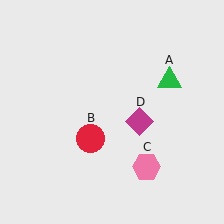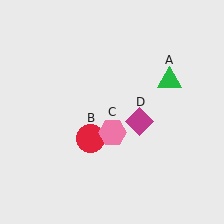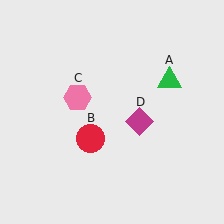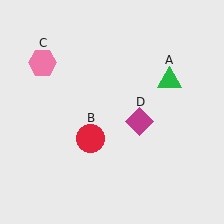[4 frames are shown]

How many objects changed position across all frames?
1 object changed position: pink hexagon (object C).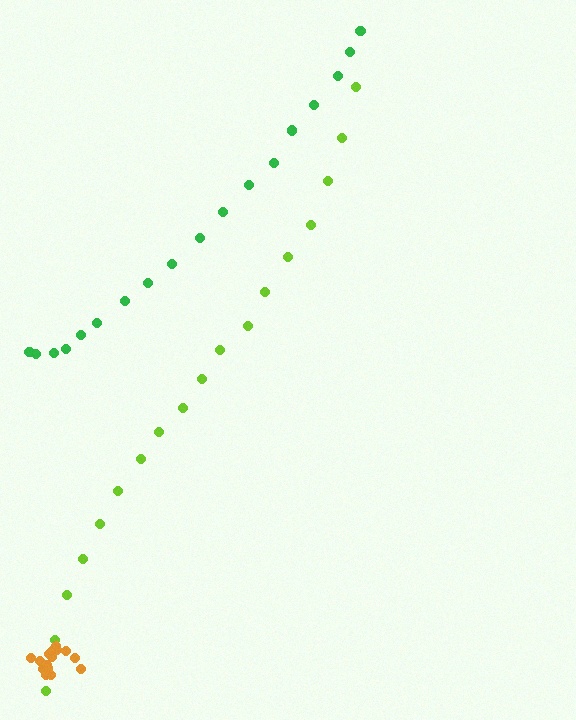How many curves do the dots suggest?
There are 3 distinct paths.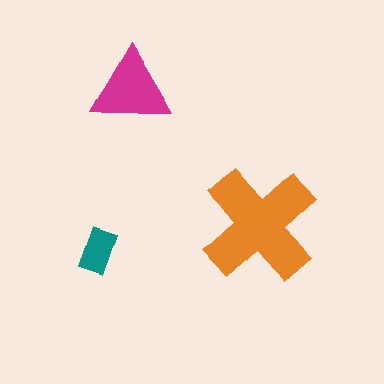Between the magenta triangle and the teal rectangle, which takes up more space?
The magenta triangle.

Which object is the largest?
The orange cross.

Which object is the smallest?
The teal rectangle.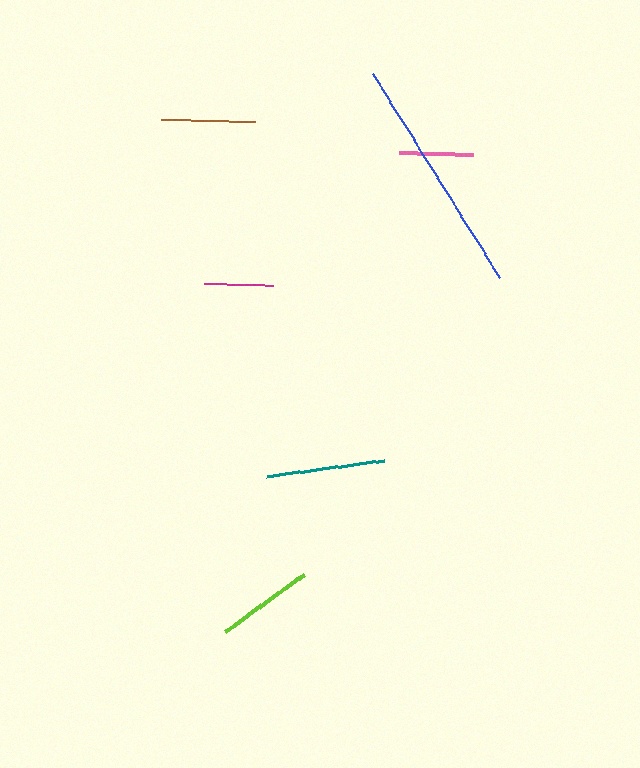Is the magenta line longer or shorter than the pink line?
The pink line is longer than the magenta line.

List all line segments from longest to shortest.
From longest to shortest: blue, teal, lime, brown, pink, magenta.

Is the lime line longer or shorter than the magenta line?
The lime line is longer than the magenta line.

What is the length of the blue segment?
The blue segment is approximately 239 pixels long.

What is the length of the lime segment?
The lime segment is approximately 97 pixels long.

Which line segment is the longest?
The blue line is the longest at approximately 239 pixels.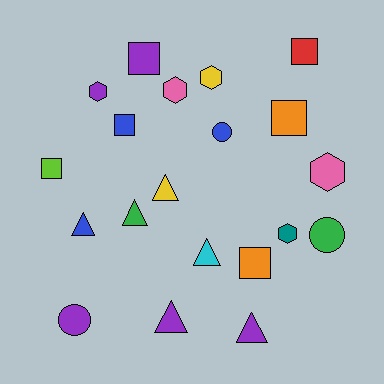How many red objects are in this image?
There is 1 red object.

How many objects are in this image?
There are 20 objects.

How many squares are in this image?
There are 6 squares.